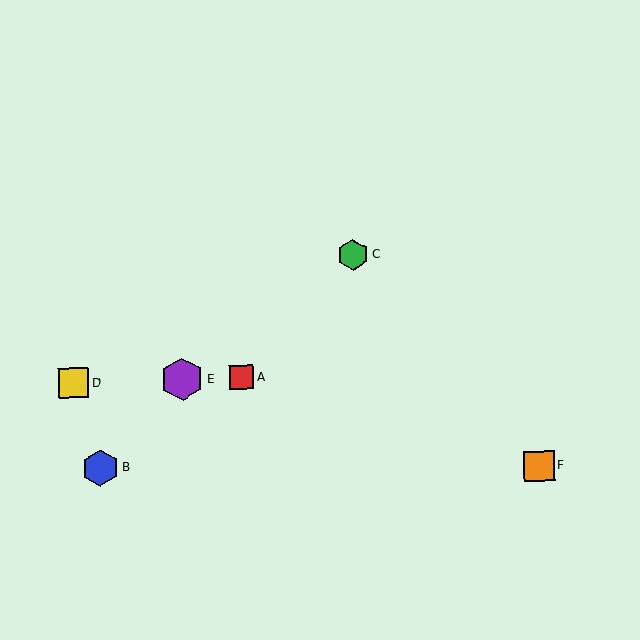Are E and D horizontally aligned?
Yes, both are at y≈379.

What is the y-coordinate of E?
Object E is at y≈379.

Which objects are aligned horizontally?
Objects A, D, E are aligned horizontally.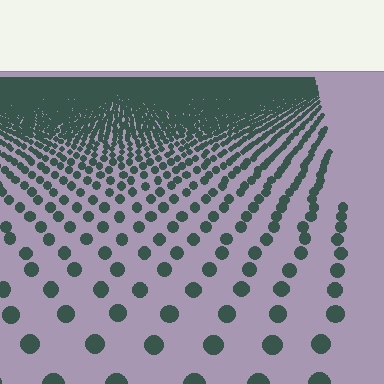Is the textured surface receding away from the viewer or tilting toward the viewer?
The surface is receding away from the viewer. Texture elements get smaller and denser toward the top.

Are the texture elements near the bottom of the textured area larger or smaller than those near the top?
Larger. Near the bottom, elements are closer to the viewer and appear at a bigger on-screen size.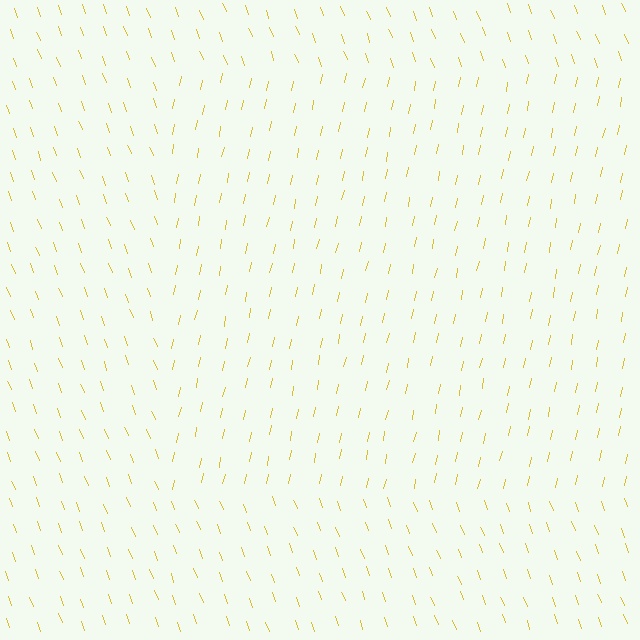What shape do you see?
I see a rectangle.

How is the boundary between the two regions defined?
The boundary is defined purely by a change in line orientation (approximately 32 degrees difference). All lines are the same color and thickness.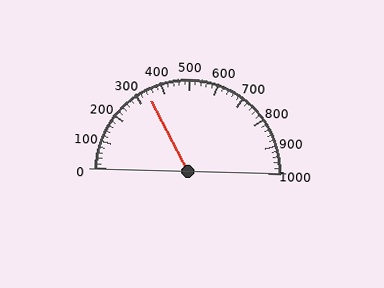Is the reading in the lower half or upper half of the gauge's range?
The reading is in the lower half of the range (0 to 1000).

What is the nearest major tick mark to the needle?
The nearest major tick mark is 300.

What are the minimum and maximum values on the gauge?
The gauge ranges from 0 to 1000.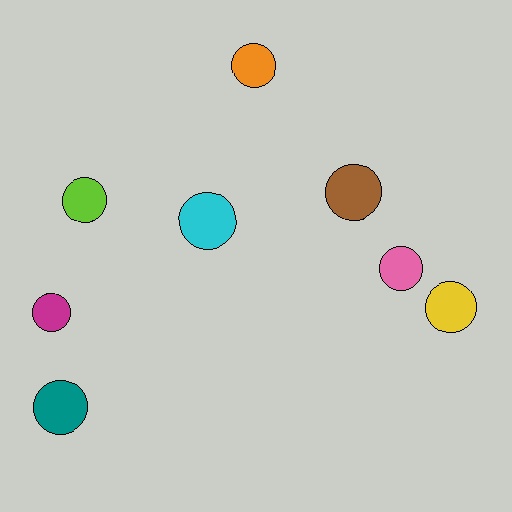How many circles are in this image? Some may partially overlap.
There are 8 circles.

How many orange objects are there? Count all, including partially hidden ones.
There is 1 orange object.